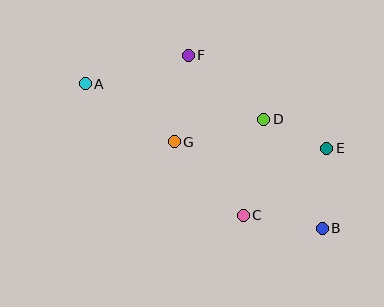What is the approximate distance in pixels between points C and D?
The distance between C and D is approximately 98 pixels.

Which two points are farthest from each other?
Points A and B are farthest from each other.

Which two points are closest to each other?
Points D and E are closest to each other.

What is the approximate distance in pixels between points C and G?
The distance between C and G is approximately 101 pixels.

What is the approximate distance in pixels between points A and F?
The distance between A and F is approximately 107 pixels.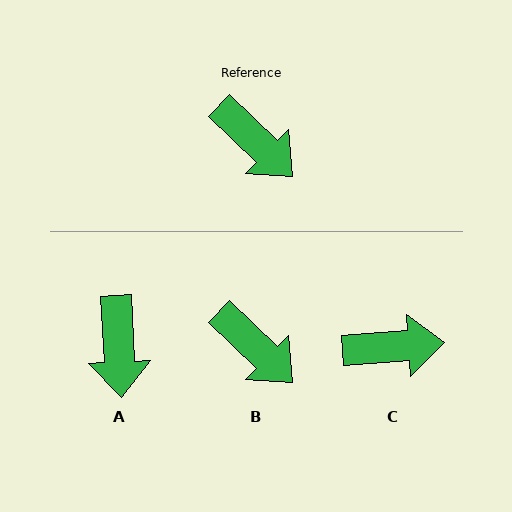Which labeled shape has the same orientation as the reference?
B.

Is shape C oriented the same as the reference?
No, it is off by about 48 degrees.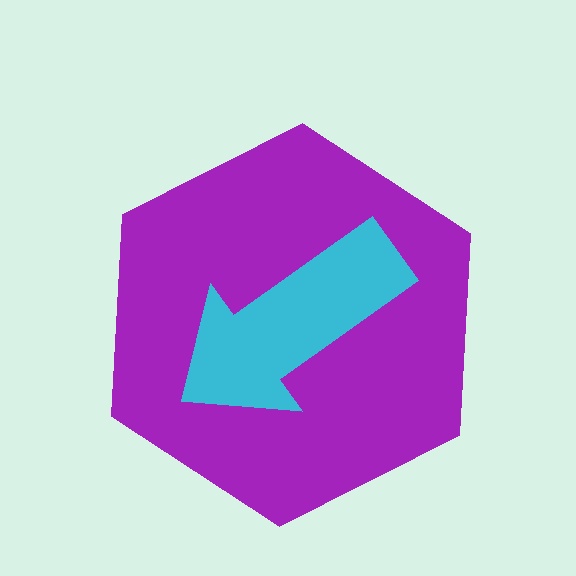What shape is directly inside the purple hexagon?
The cyan arrow.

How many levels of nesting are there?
2.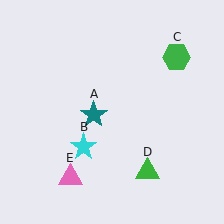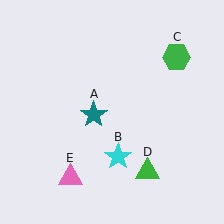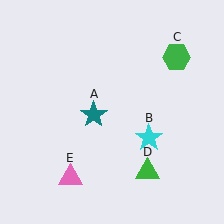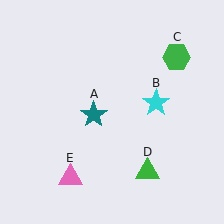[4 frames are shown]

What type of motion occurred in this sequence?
The cyan star (object B) rotated counterclockwise around the center of the scene.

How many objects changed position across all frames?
1 object changed position: cyan star (object B).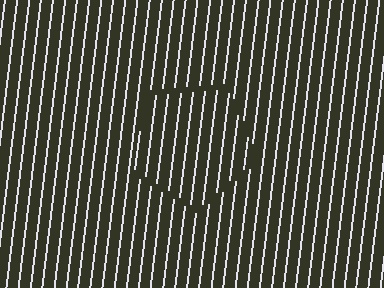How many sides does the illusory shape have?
5 sides — the line-ends trace a pentagon.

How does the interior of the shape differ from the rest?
The interior of the shape contains the same grating, shifted by half a period — the contour is defined by the phase discontinuity where line-ends from the inner and outer gratings abut.